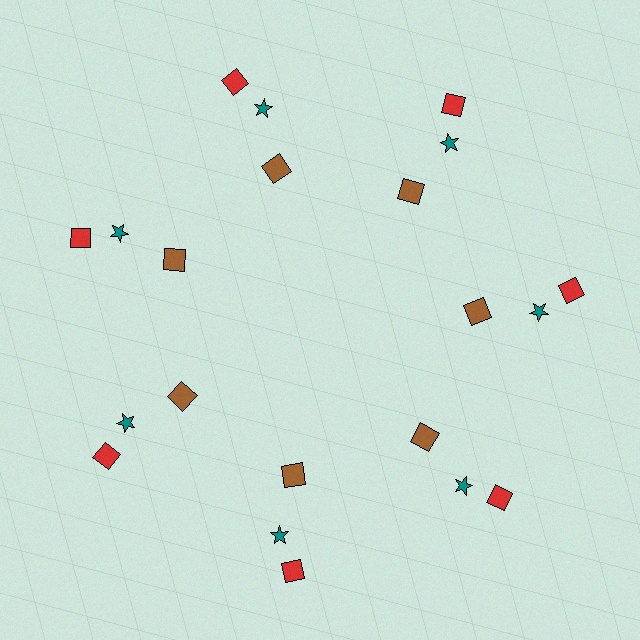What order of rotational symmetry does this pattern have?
This pattern has 7-fold rotational symmetry.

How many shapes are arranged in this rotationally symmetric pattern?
There are 21 shapes, arranged in 7 groups of 3.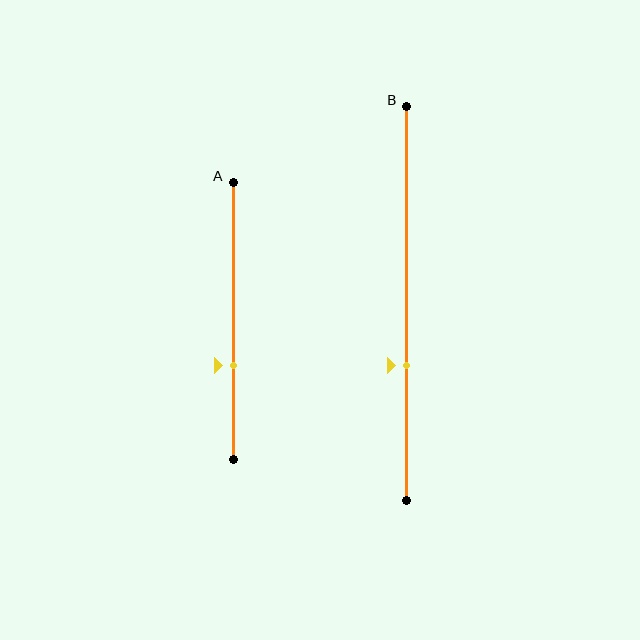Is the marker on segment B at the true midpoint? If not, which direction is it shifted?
No, the marker on segment B is shifted downward by about 16% of the segment length.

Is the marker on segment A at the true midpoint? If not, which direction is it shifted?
No, the marker on segment A is shifted downward by about 16% of the segment length.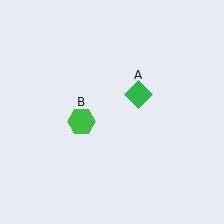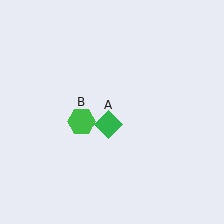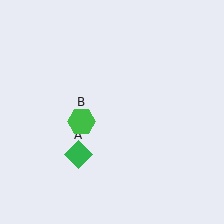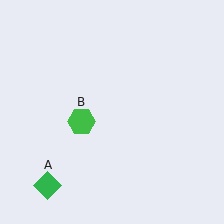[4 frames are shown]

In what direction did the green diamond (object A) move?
The green diamond (object A) moved down and to the left.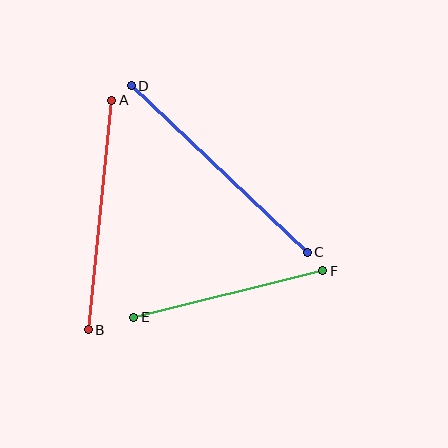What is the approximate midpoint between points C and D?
The midpoint is at approximately (219, 169) pixels.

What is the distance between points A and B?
The distance is approximately 231 pixels.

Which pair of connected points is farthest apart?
Points C and D are farthest apart.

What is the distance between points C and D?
The distance is approximately 242 pixels.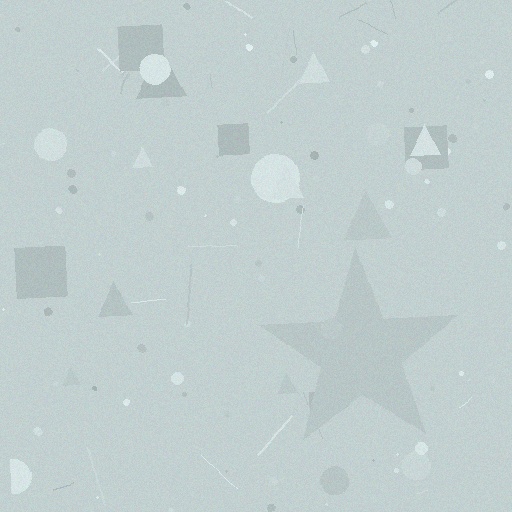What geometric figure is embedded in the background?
A star is embedded in the background.